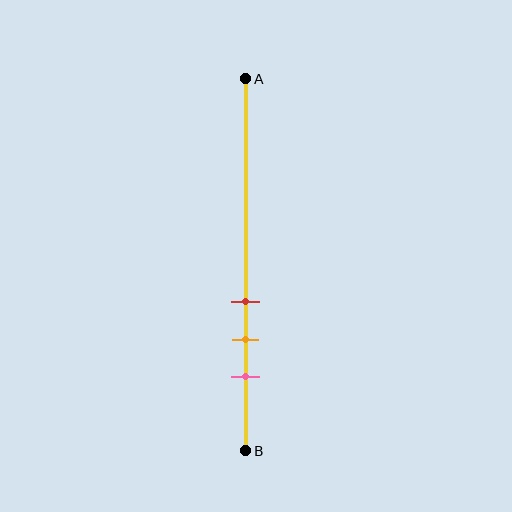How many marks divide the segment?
There are 3 marks dividing the segment.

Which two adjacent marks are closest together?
The red and orange marks are the closest adjacent pair.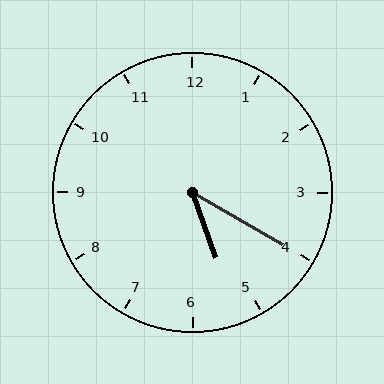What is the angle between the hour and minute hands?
Approximately 40 degrees.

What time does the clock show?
5:20.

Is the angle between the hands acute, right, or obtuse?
It is acute.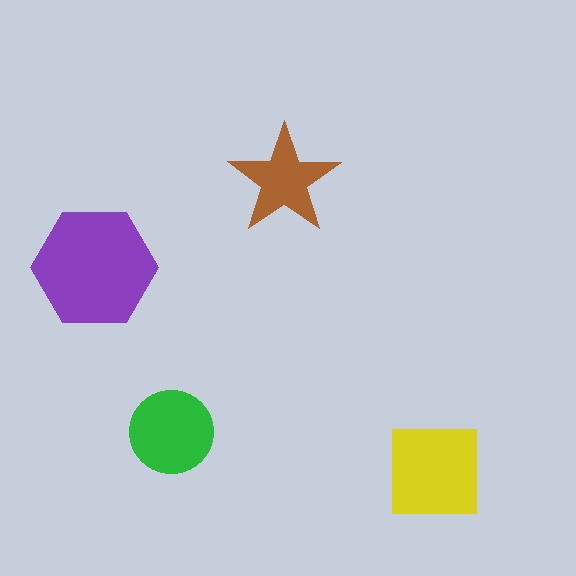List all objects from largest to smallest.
The purple hexagon, the yellow square, the green circle, the brown star.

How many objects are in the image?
There are 4 objects in the image.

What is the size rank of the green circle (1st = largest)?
3rd.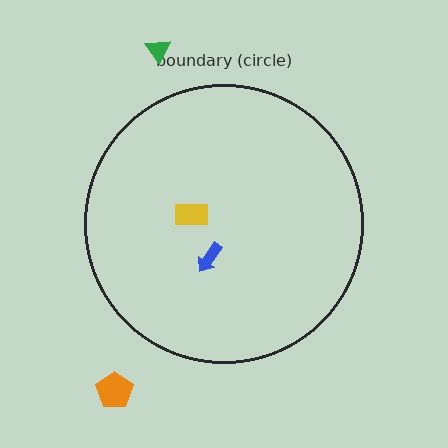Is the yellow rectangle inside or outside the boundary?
Inside.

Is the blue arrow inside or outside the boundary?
Inside.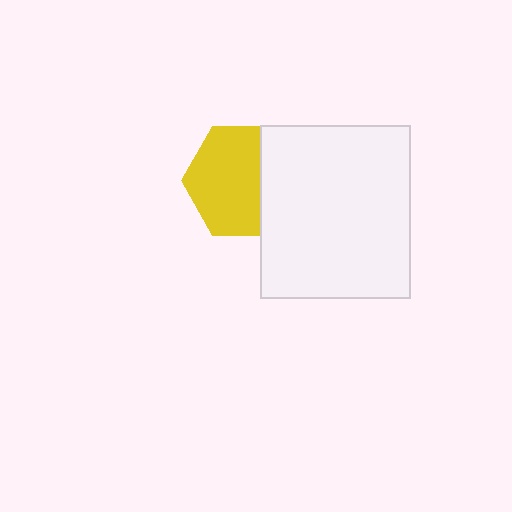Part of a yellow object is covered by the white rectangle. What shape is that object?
It is a hexagon.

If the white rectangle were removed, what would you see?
You would see the complete yellow hexagon.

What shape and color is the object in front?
The object in front is a white rectangle.